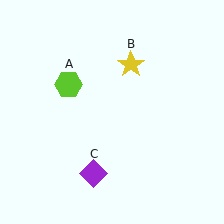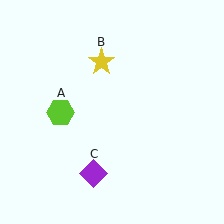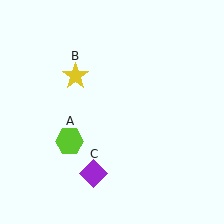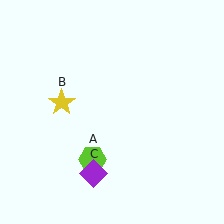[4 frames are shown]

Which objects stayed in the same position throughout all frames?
Purple diamond (object C) remained stationary.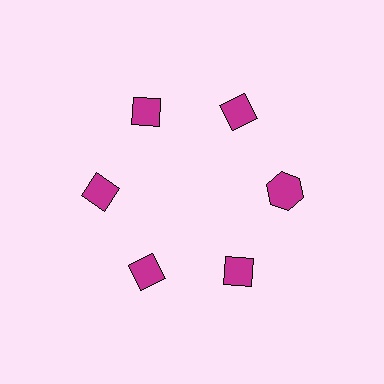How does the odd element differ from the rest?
It has a different shape: hexagon instead of diamond.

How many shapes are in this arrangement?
There are 6 shapes arranged in a ring pattern.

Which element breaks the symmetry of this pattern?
The magenta hexagon at roughly the 3 o'clock position breaks the symmetry. All other shapes are magenta diamonds.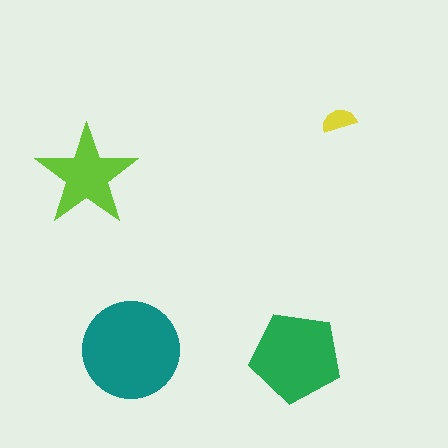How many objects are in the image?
There are 4 objects in the image.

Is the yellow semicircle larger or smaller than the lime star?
Smaller.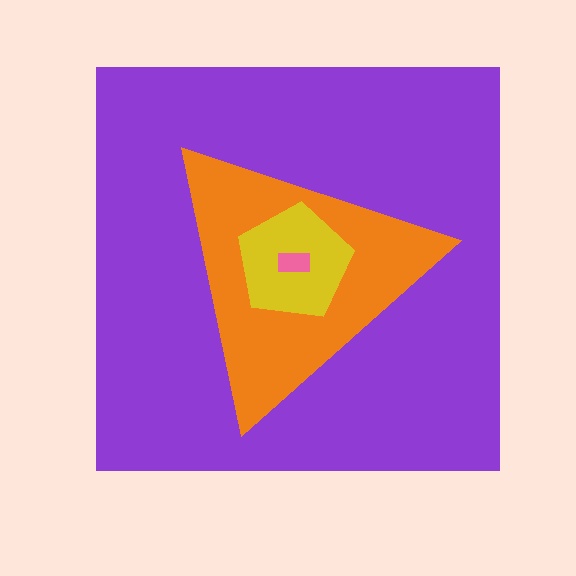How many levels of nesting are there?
4.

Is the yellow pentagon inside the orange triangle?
Yes.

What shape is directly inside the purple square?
The orange triangle.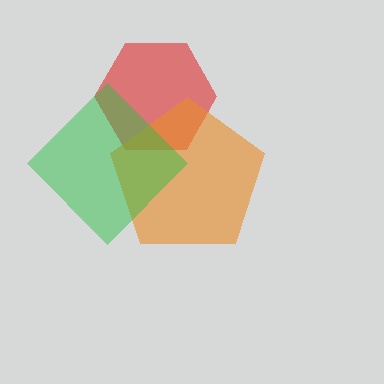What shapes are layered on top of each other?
The layered shapes are: a red hexagon, an orange pentagon, a green diamond.